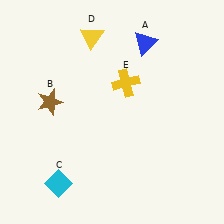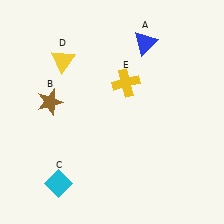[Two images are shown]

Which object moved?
The yellow triangle (D) moved left.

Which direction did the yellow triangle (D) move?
The yellow triangle (D) moved left.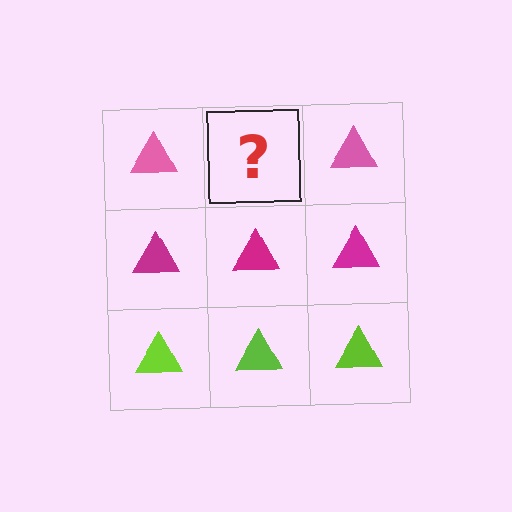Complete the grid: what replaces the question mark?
The question mark should be replaced with a pink triangle.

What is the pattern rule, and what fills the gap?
The rule is that each row has a consistent color. The gap should be filled with a pink triangle.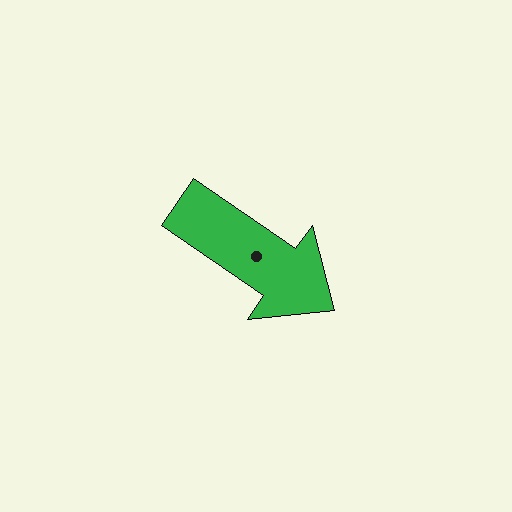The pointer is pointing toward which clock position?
Roughly 4 o'clock.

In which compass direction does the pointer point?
Southeast.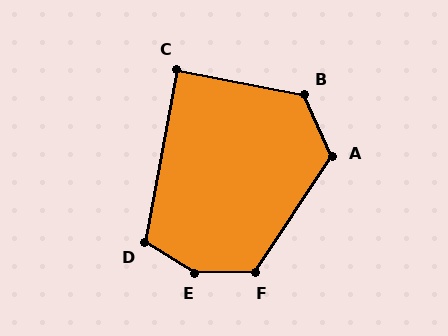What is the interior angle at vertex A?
Approximately 122 degrees (obtuse).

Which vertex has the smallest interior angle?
C, at approximately 89 degrees.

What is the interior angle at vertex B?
Approximately 125 degrees (obtuse).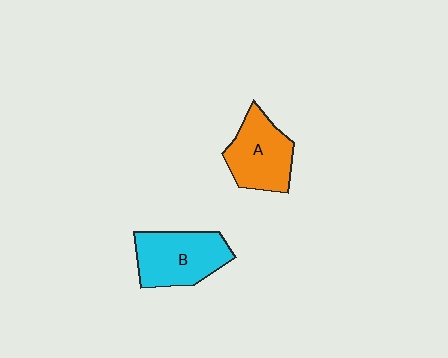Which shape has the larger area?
Shape B (cyan).